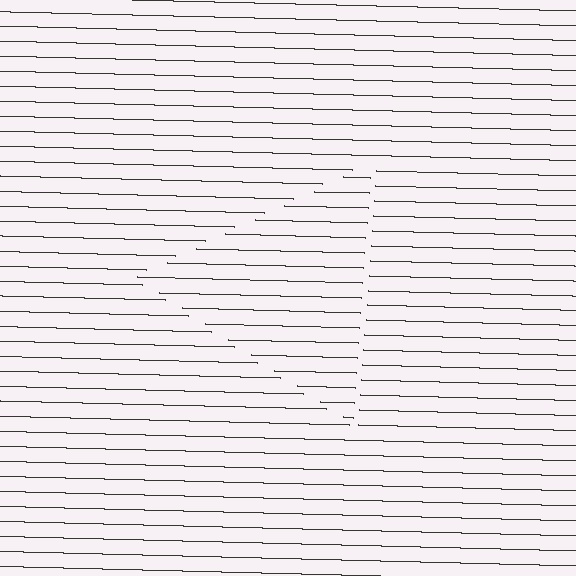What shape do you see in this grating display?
An illusory triangle. The interior of the shape contains the same grating, shifted by half a period — the contour is defined by the phase discontinuity where line-ends from the inner and outer gratings abut.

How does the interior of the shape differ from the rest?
The interior of the shape contains the same grating, shifted by half a period — the contour is defined by the phase discontinuity where line-ends from the inner and outer gratings abut.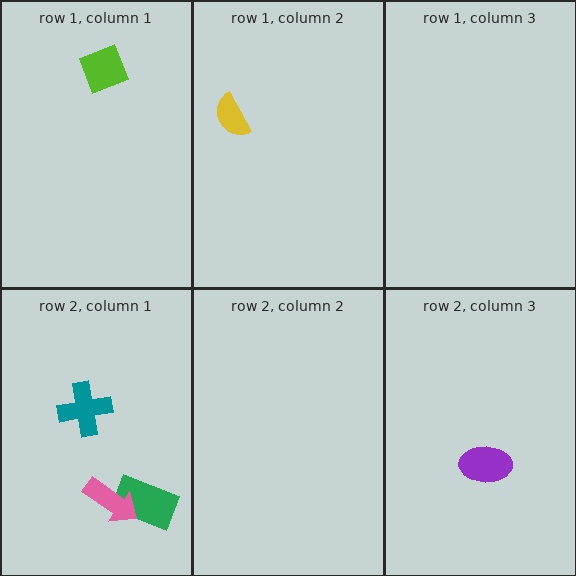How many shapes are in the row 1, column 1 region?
1.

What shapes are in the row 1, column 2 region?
The yellow semicircle.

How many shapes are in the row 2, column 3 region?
1.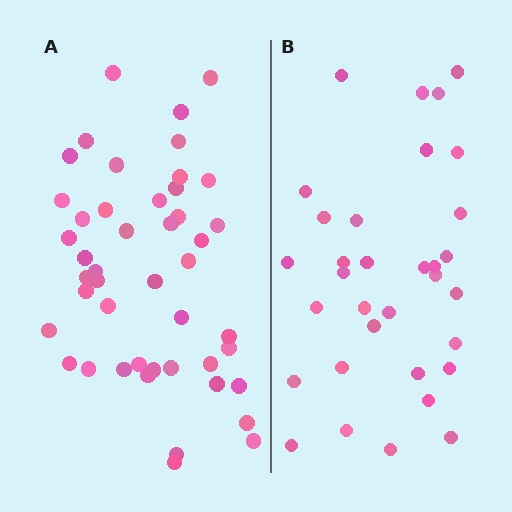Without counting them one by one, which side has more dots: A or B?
Region A (the left region) has more dots.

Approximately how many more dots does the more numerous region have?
Region A has approximately 15 more dots than region B.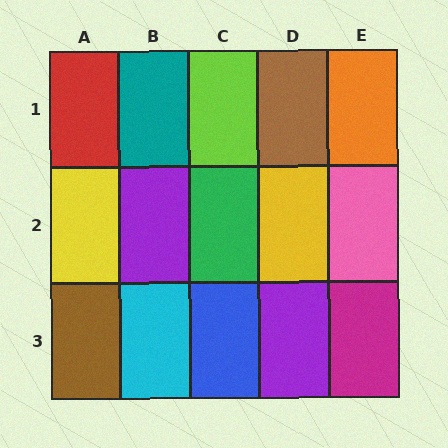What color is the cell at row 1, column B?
Teal.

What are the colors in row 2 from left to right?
Yellow, purple, green, yellow, pink.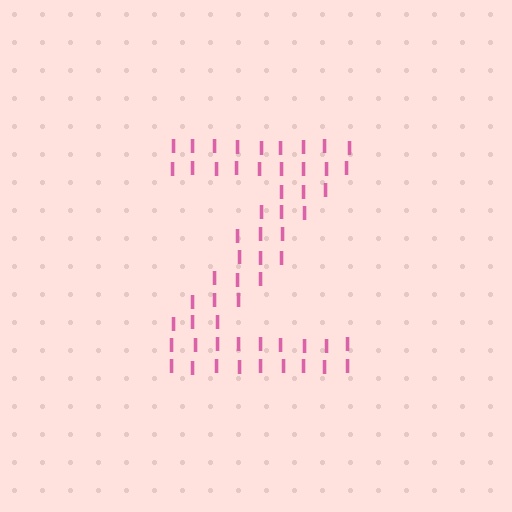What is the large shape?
The large shape is the letter Z.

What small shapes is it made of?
It is made of small letter I's.